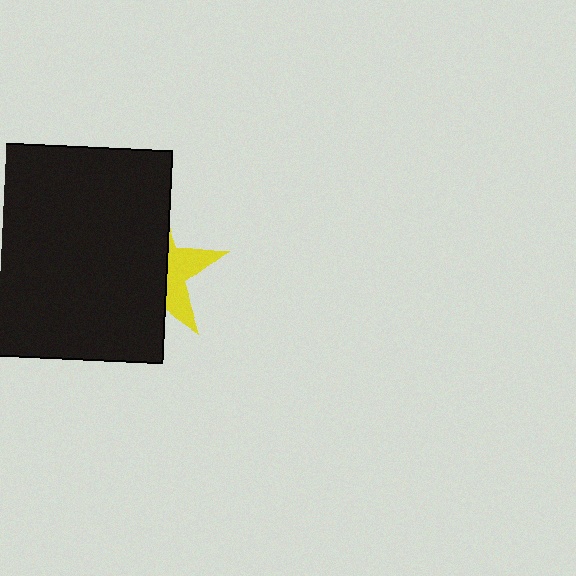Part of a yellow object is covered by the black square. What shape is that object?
It is a star.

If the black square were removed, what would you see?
You would see the complete yellow star.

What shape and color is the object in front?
The object in front is a black square.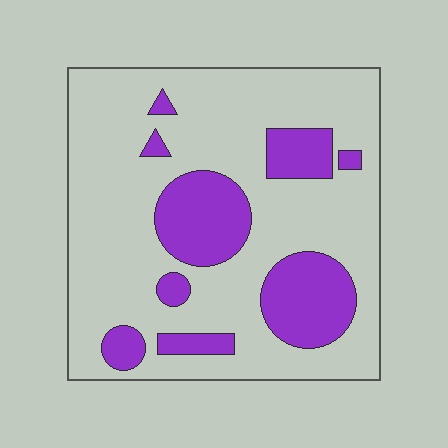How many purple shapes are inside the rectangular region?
9.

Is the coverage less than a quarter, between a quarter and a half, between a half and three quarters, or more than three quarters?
Less than a quarter.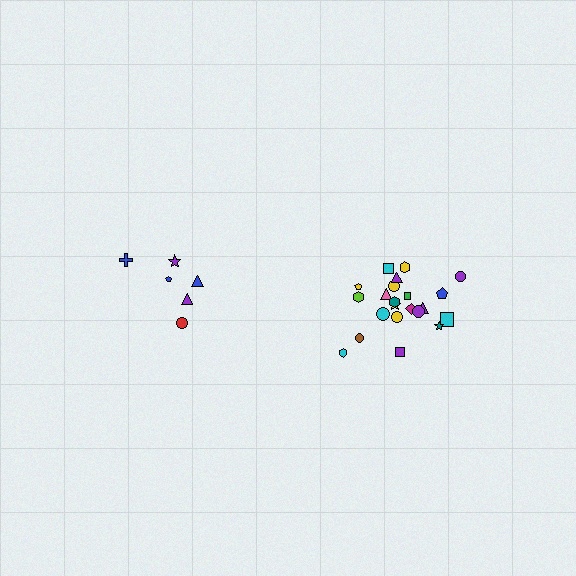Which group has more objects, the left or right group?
The right group.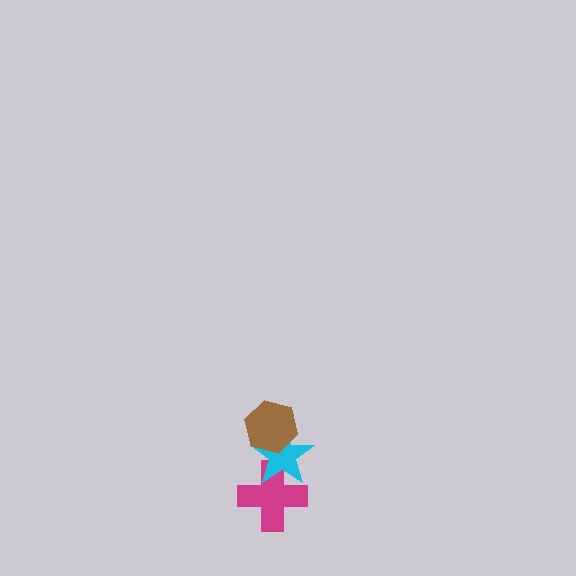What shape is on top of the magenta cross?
The cyan star is on top of the magenta cross.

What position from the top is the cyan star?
The cyan star is 2nd from the top.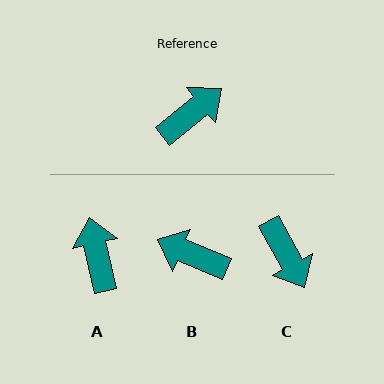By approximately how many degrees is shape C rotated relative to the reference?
Approximately 101 degrees clockwise.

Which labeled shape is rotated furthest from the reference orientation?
B, about 118 degrees away.